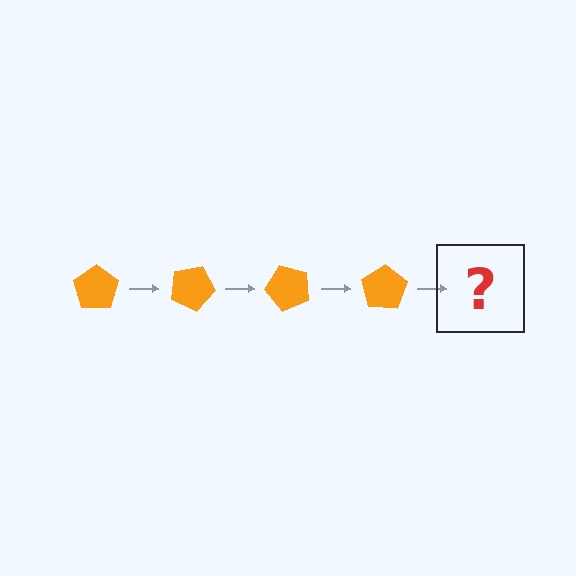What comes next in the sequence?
The next element should be an orange pentagon rotated 100 degrees.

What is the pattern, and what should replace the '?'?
The pattern is that the pentagon rotates 25 degrees each step. The '?' should be an orange pentagon rotated 100 degrees.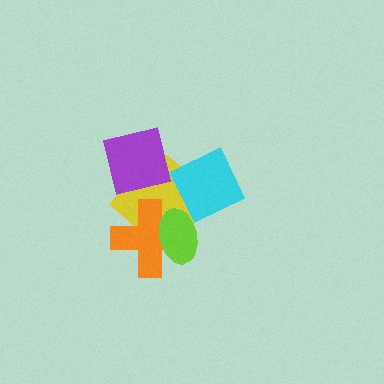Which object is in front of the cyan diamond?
The lime ellipse is in front of the cyan diamond.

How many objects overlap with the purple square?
1 object overlaps with the purple square.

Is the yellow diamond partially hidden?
Yes, it is partially covered by another shape.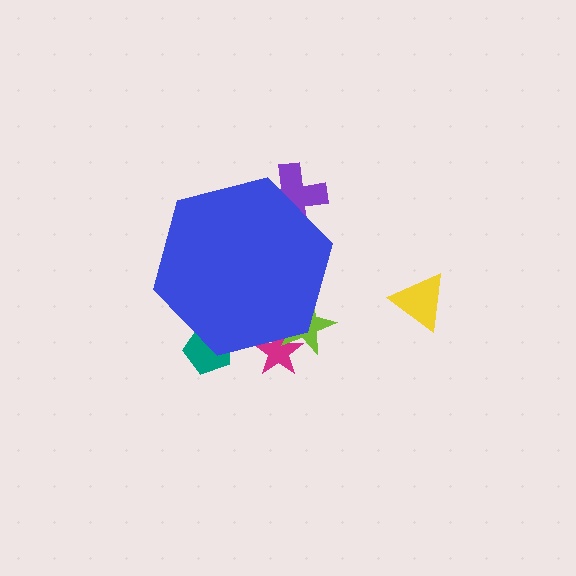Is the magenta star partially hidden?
Yes, the magenta star is partially hidden behind the blue hexagon.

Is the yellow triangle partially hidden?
No, the yellow triangle is fully visible.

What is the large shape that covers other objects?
A blue hexagon.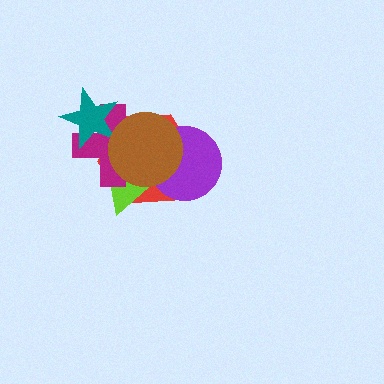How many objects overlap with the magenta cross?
4 objects overlap with the magenta cross.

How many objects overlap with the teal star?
2 objects overlap with the teal star.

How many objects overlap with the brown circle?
4 objects overlap with the brown circle.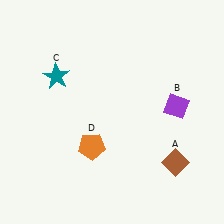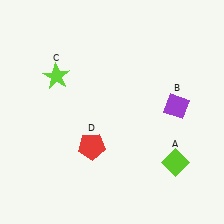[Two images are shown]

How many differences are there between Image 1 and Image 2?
There are 3 differences between the two images.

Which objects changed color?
A changed from brown to lime. C changed from teal to lime. D changed from orange to red.